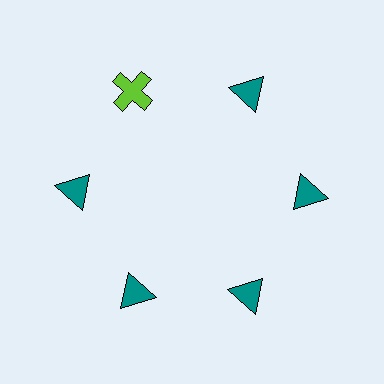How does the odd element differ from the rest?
It differs in both color (lime instead of teal) and shape (cross instead of triangle).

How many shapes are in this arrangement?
There are 6 shapes arranged in a ring pattern.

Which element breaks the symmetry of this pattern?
The lime cross at roughly the 11 o'clock position breaks the symmetry. All other shapes are teal triangles.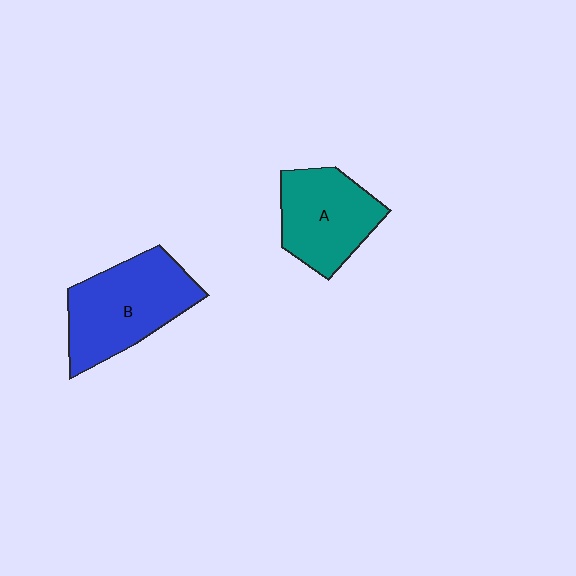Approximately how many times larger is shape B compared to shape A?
Approximately 1.2 times.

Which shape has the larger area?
Shape B (blue).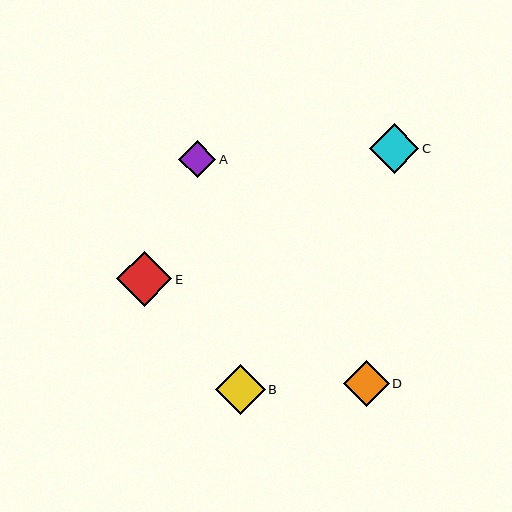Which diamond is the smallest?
Diamond A is the smallest with a size of approximately 37 pixels.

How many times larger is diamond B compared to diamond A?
Diamond B is approximately 1.3 times the size of diamond A.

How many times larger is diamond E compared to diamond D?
Diamond E is approximately 1.2 times the size of diamond D.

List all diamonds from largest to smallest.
From largest to smallest: E, C, B, D, A.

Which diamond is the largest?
Diamond E is the largest with a size of approximately 55 pixels.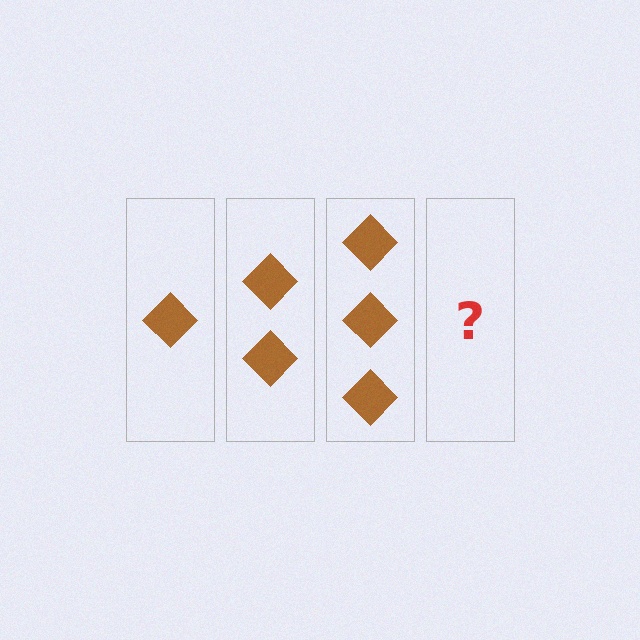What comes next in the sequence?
The next element should be 4 diamonds.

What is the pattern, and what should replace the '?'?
The pattern is that each step adds one more diamond. The '?' should be 4 diamonds.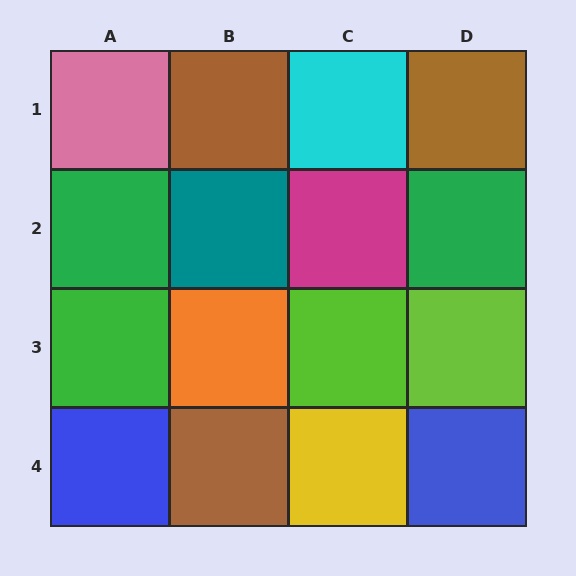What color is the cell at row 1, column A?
Pink.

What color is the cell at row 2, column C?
Magenta.